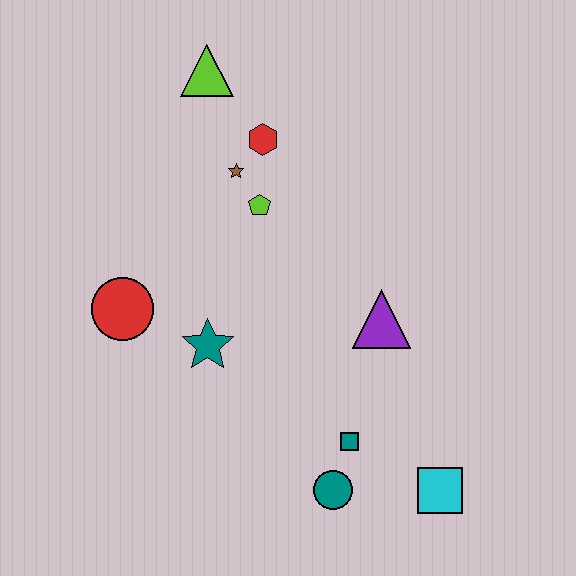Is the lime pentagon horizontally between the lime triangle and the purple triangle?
Yes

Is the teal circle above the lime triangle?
No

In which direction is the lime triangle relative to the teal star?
The lime triangle is above the teal star.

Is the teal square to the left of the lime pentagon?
No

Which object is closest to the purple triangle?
The teal square is closest to the purple triangle.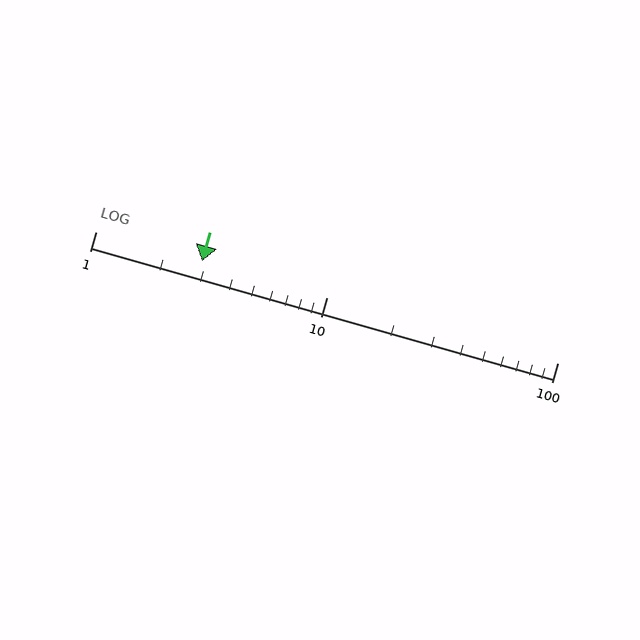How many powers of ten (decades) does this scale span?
The scale spans 2 decades, from 1 to 100.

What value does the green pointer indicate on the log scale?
The pointer indicates approximately 2.9.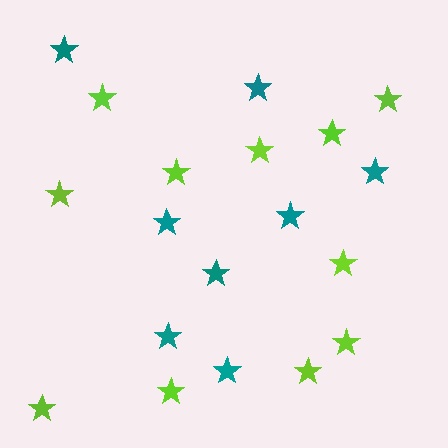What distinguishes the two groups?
There are 2 groups: one group of lime stars (11) and one group of teal stars (8).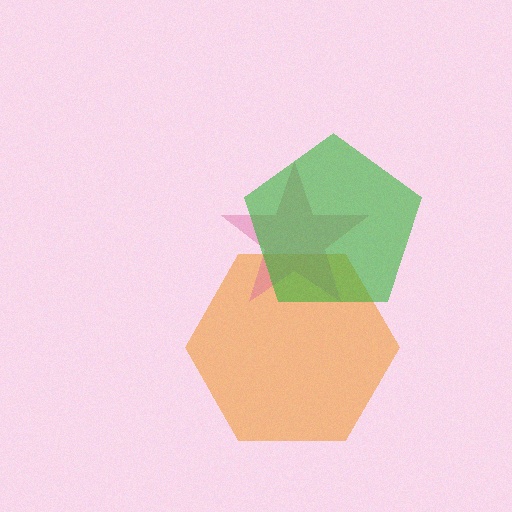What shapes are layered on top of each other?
The layered shapes are: an orange hexagon, a pink star, a green pentagon.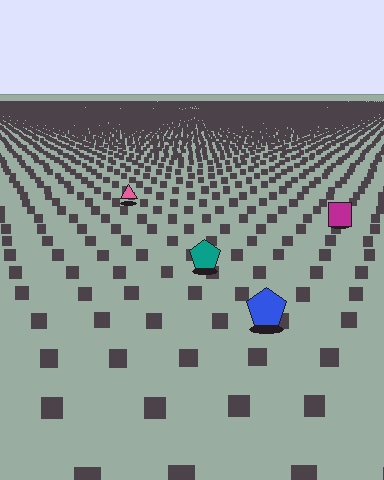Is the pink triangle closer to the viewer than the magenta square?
No. The magenta square is closer — you can tell from the texture gradient: the ground texture is coarser near it.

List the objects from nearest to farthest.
From nearest to farthest: the blue pentagon, the teal pentagon, the magenta square, the pink triangle.